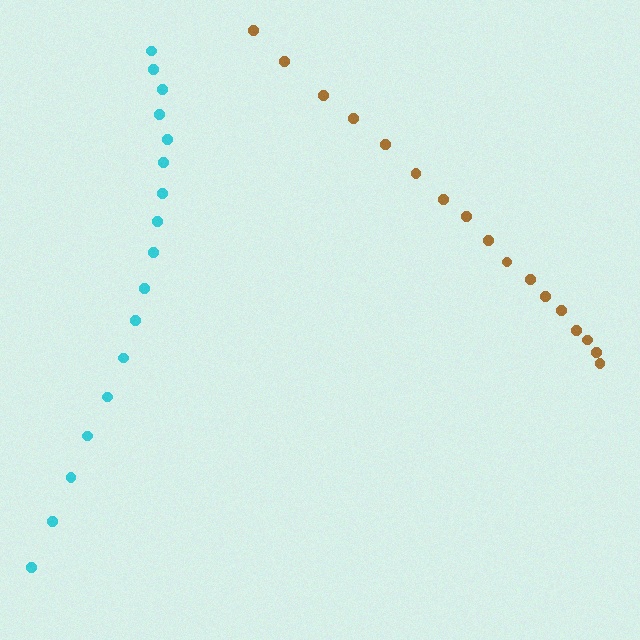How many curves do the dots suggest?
There are 2 distinct paths.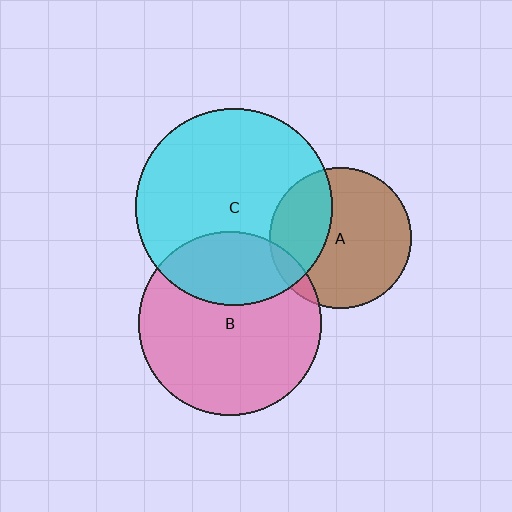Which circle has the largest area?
Circle C (cyan).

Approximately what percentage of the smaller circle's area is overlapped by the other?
Approximately 30%.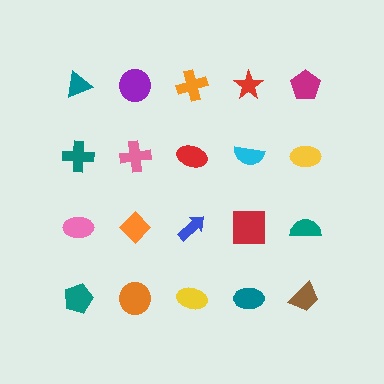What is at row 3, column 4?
A red square.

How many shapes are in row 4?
5 shapes.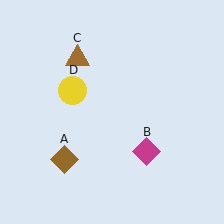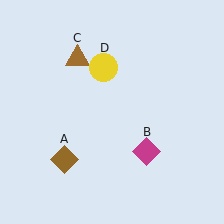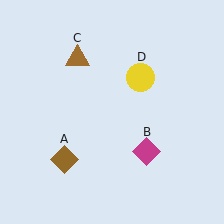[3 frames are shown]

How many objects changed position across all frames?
1 object changed position: yellow circle (object D).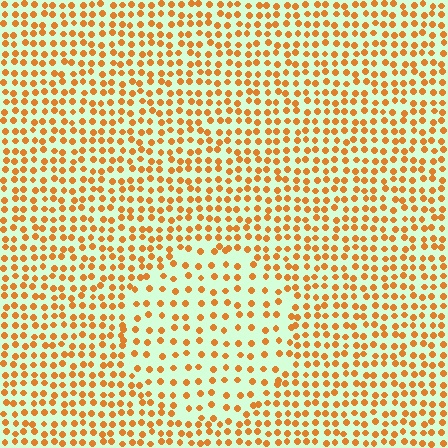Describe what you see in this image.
The image contains small orange elements arranged at two different densities. A circle-shaped region is visible where the elements are less densely packed than the surrounding area.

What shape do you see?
I see a circle.